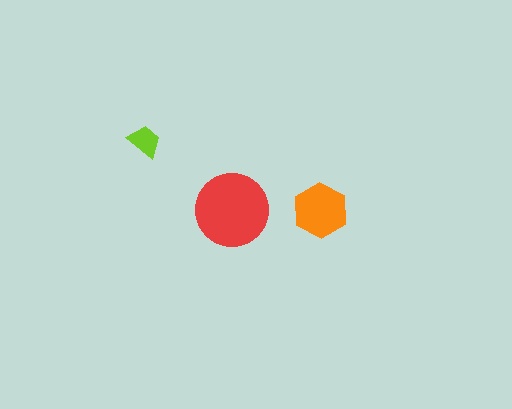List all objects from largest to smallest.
The red circle, the orange hexagon, the lime trapezoid.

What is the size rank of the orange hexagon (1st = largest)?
2nd.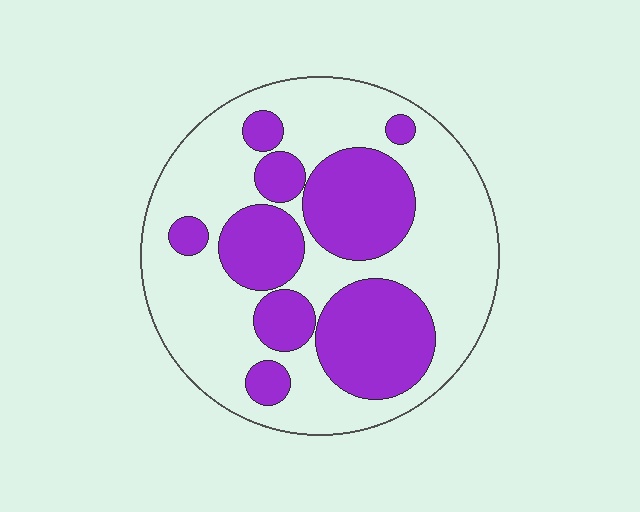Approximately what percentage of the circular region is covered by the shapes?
Approximately 35%.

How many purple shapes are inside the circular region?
9.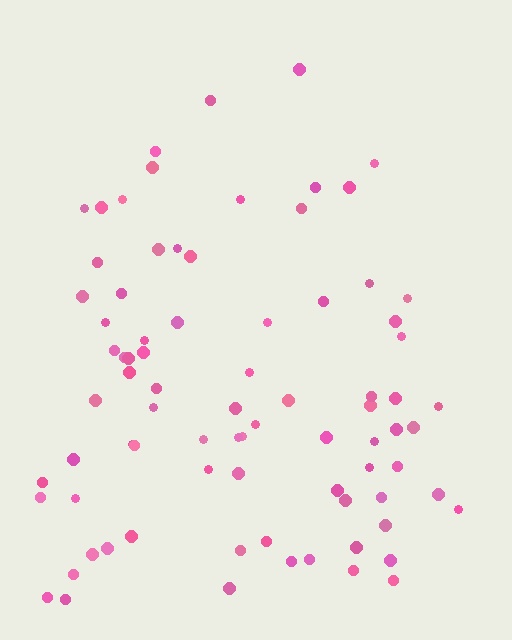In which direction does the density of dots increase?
From top to bottom, with the bottom side densest.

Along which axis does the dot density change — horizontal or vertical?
Vertical.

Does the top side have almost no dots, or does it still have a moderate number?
Still a moderate number, just noticeably fewer than the bottom.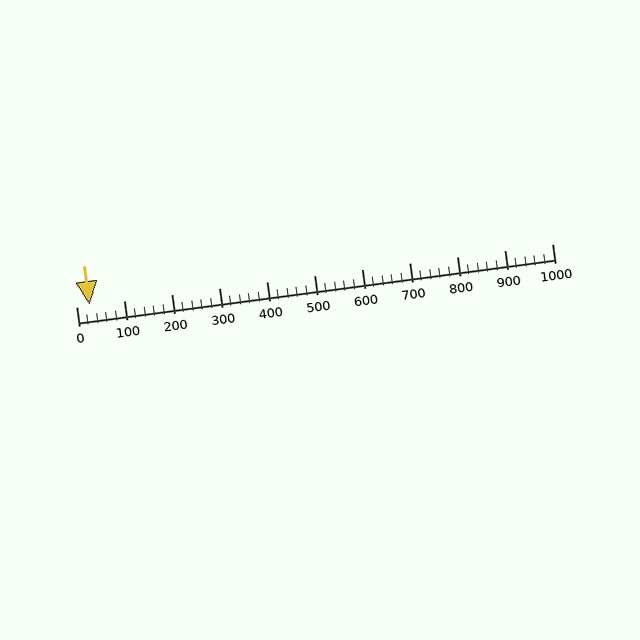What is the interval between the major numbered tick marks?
The major tick marks are spaced 100 units apart.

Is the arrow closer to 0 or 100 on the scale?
The arrow is closer to 0.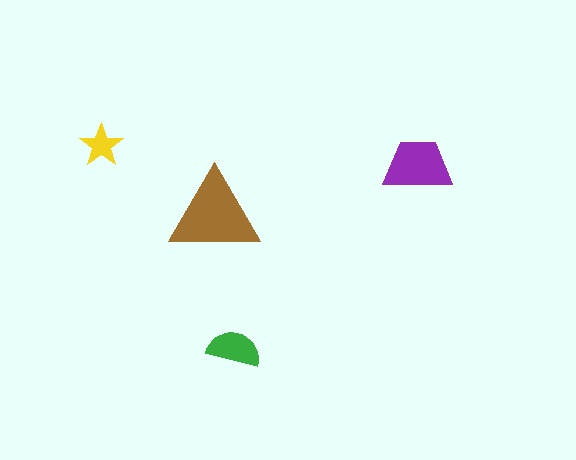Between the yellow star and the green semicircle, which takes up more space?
The green semicircle.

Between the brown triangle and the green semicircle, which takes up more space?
The brown triangle.